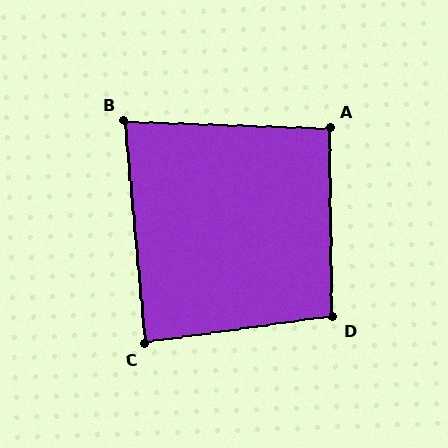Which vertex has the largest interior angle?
D, at approximately 97 degrees.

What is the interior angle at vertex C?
Approximately 87 degrees (approximately right).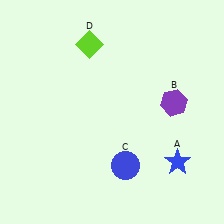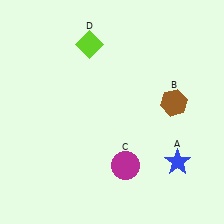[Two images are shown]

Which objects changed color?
B changed from purple to brown. C changed from blue to magenta.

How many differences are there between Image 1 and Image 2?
There are 2 differences between the two images.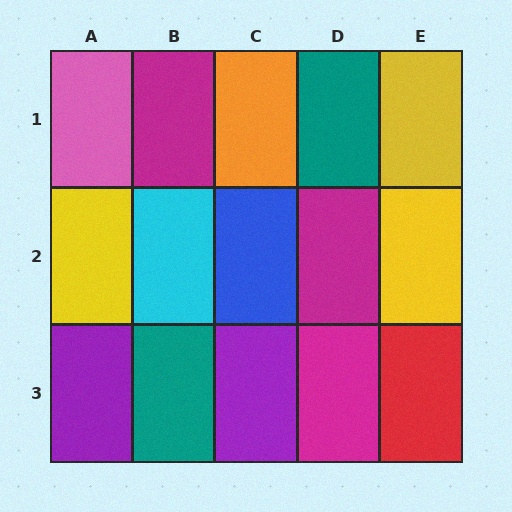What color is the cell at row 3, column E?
Red.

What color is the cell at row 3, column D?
Magenta.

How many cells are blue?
1 cell is blue.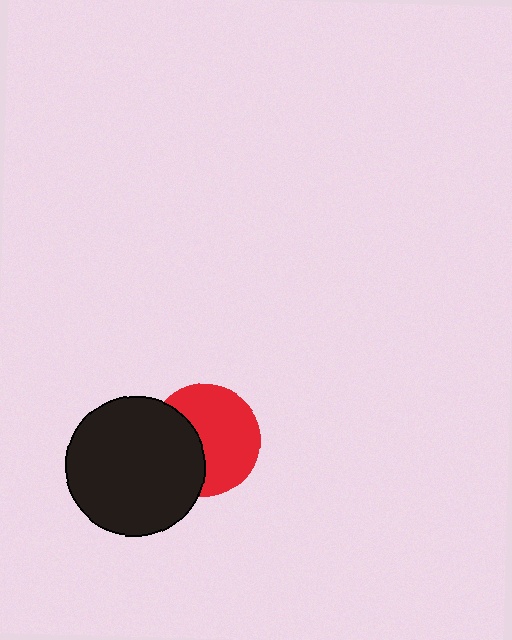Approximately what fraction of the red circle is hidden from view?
Roughly 38% of the red circle is hidden behind the black circle.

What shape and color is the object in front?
The object in front is a black circle.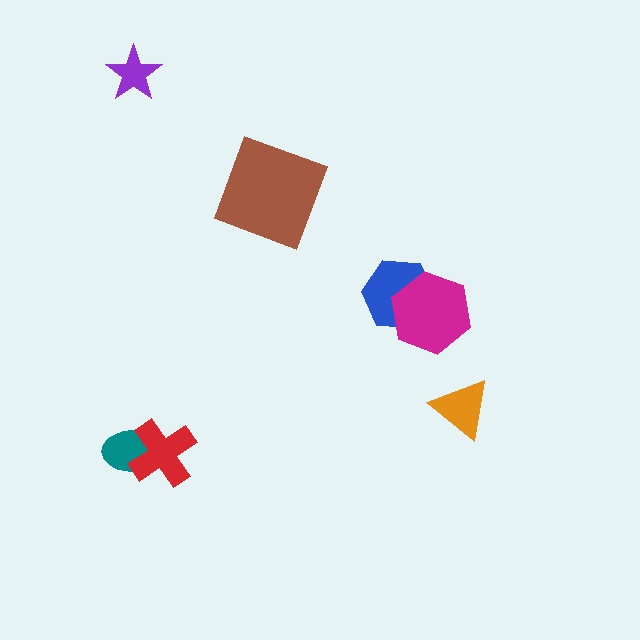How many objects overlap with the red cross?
1 object overlaps with the red cross.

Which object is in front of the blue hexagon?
The magenta hexagon is in front of the blue hexagon.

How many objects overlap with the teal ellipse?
1 object overlaps with the teal ellipse.